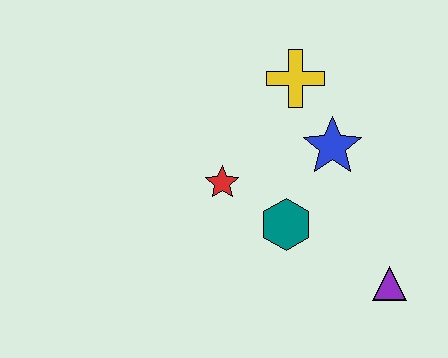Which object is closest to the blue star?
The yellow cross is closest to the blue star.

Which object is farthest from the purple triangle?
The yellow cross is farthest from the purple triangle.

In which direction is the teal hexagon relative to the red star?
The teal hexagon is to the right of the red star.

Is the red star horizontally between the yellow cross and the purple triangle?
No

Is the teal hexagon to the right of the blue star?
No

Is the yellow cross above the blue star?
Yes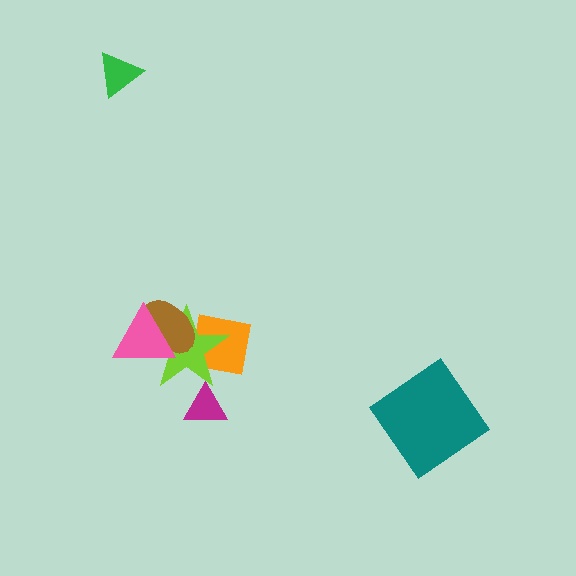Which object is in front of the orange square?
The lime star is in front of the orange square.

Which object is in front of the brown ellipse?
The pink triangle is in front of the brown ellipse.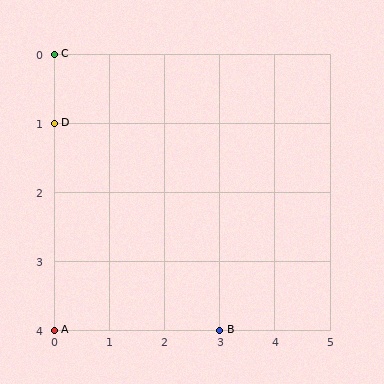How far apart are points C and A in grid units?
Points C and A are 4 rows apart.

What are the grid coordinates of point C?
Point C is at grid coordinates (0, 0).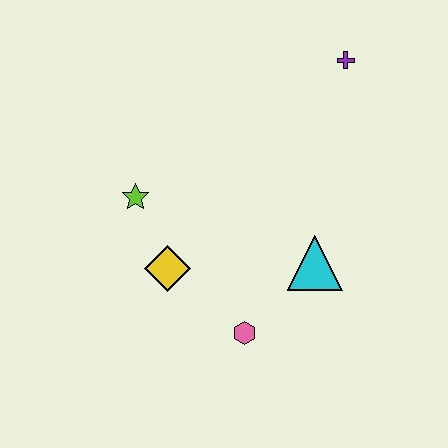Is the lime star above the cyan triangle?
Yes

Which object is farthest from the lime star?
The purple cross is farthest from the lime star.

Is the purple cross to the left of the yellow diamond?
No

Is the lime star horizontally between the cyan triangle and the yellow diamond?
No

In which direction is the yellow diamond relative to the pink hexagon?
The yellow diamond is to the left of the pink hexagon.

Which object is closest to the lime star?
The yellow diamond is closest to the lime star.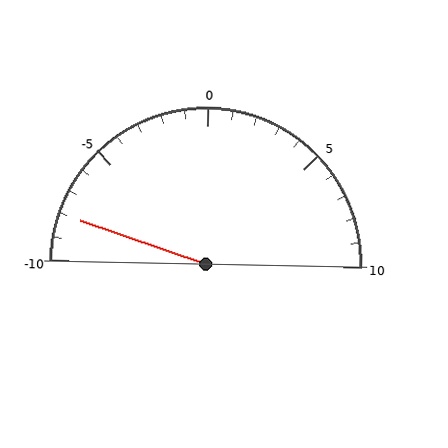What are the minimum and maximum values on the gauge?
The gauge ranges from -10 to 10.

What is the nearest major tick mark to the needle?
The nearest major tick mark is -10.